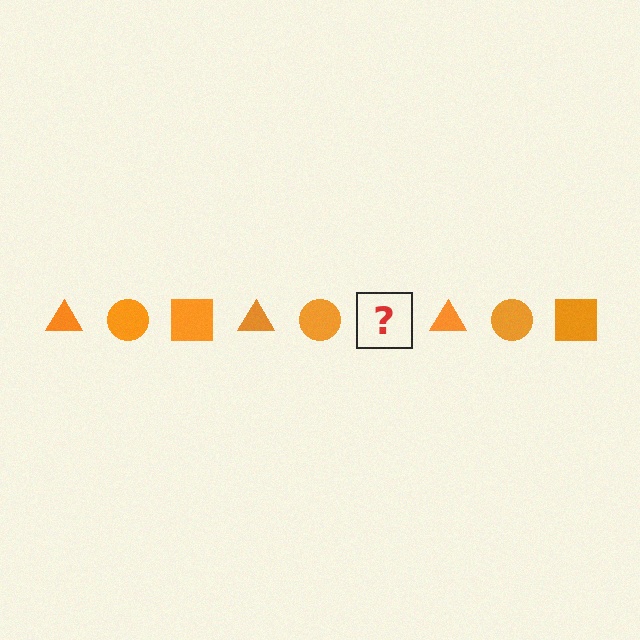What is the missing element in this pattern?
The missing element is an orange square.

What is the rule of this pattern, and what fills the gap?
The rule is that the pattern cycles through triangle, circle, square shapes in orange. The gap should be filled with an orange square.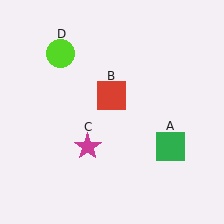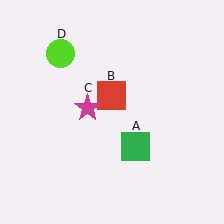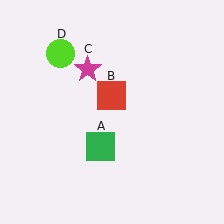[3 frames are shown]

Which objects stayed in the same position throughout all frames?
Red square (object B) and lime circle (object D) remained stationary.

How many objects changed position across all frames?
2 objects changed position: green square (object A), magenta star (object C).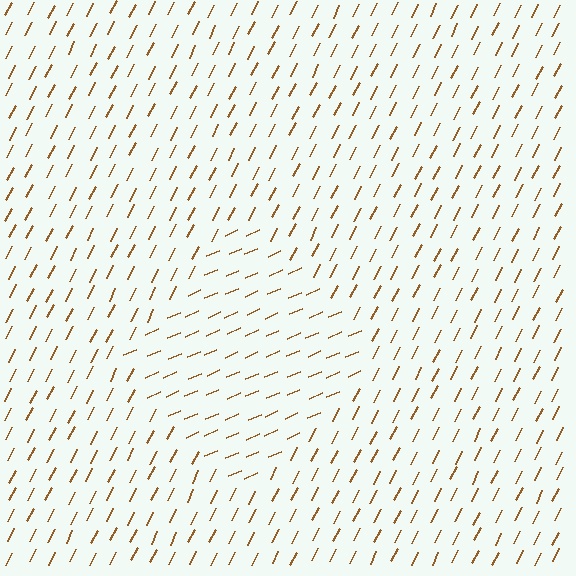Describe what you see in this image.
The image is filled with small brown line segments. A diamond region in the image has lines oriented differently from the surrounding lines, creating a visible texture boundary.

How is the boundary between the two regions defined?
The boundary is defined purely by a change in line orientation (approximately 40 degrees difference). All lines are the same color and thickness.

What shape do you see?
I see a diamond.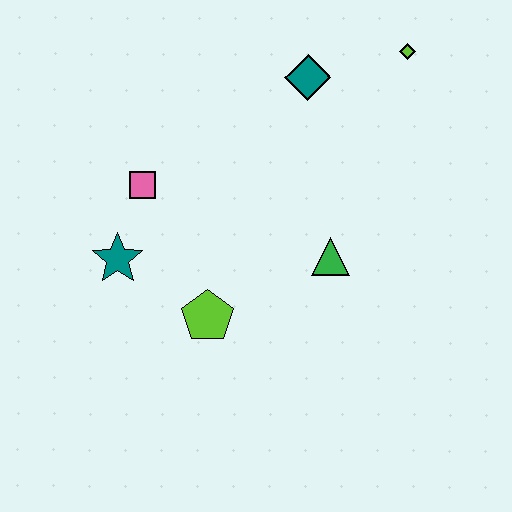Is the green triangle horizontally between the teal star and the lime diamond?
Yes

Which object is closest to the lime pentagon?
The teal star is closest to the lime pentagon.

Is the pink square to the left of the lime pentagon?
Yes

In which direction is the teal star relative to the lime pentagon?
The teal star is to the left of the lime pentagon.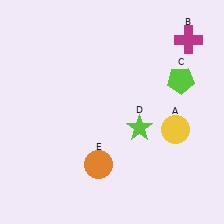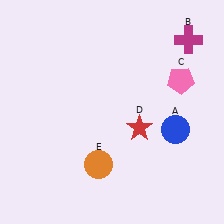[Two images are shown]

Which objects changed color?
A changed from yellow to blue. C changed from lime to pink. D changed from lime to red.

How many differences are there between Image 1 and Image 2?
There are 3 differences between the two images.